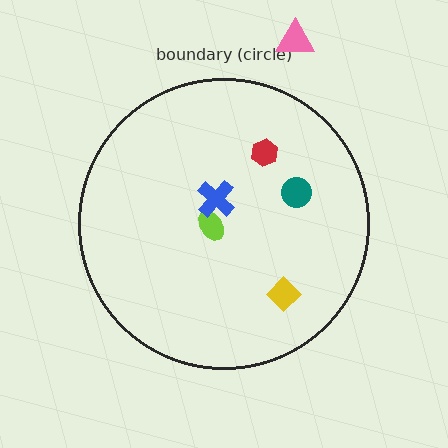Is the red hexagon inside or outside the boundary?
Inside.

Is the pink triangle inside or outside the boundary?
Outside.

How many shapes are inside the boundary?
5 inside, 1 outside.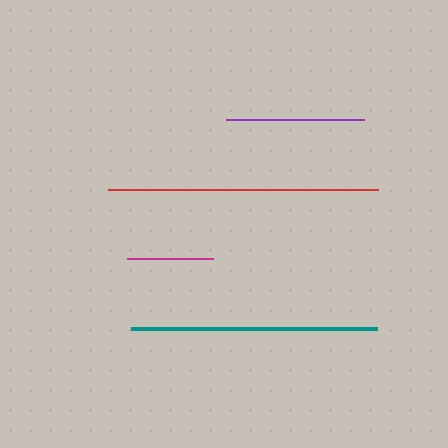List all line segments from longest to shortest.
From longest to shortest: red, teal, purple, magenta.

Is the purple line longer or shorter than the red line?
The red line is longer than the purple line.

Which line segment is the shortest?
The magenta line is the shortest at approximately 86 pixels.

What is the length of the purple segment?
The purple segment is approximately 138 pixels long.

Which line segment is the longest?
The red line is the longest at approximately 270 pixels.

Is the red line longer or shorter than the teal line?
The red line is longer than the teal line.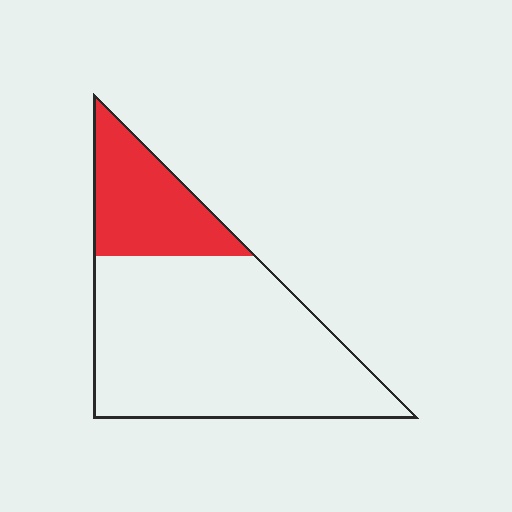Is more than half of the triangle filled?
No.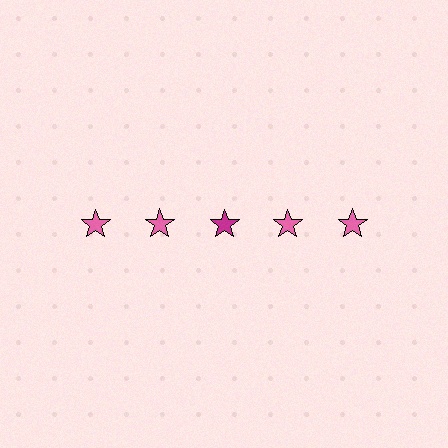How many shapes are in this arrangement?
There are 5 shapes arranged in a grid pattern.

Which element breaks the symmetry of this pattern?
The magenta star in the top row, center column breaks the symmetry. All other shapes are pink stars.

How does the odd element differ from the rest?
It has a different color: magenta instead of pink.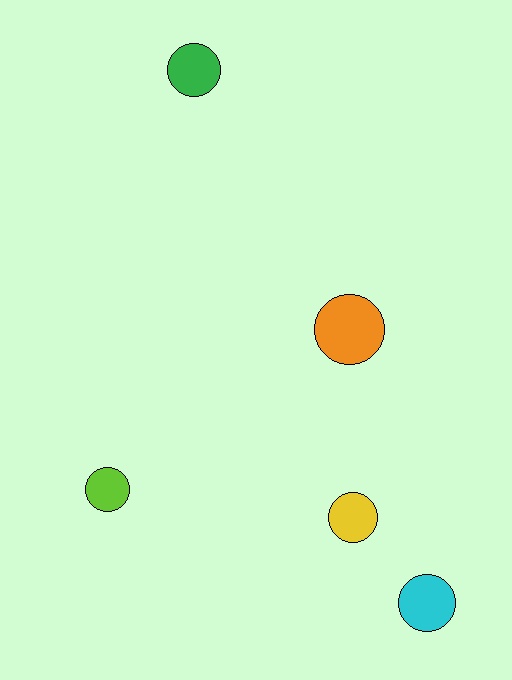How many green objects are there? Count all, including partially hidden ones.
There is 1 green object.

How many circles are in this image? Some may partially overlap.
There are 5 circles.